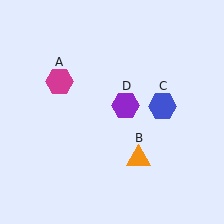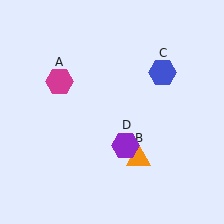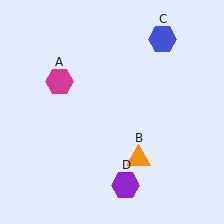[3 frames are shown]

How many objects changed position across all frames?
2 objects changed position: blue hexagon (object C), purple hexagon (object D).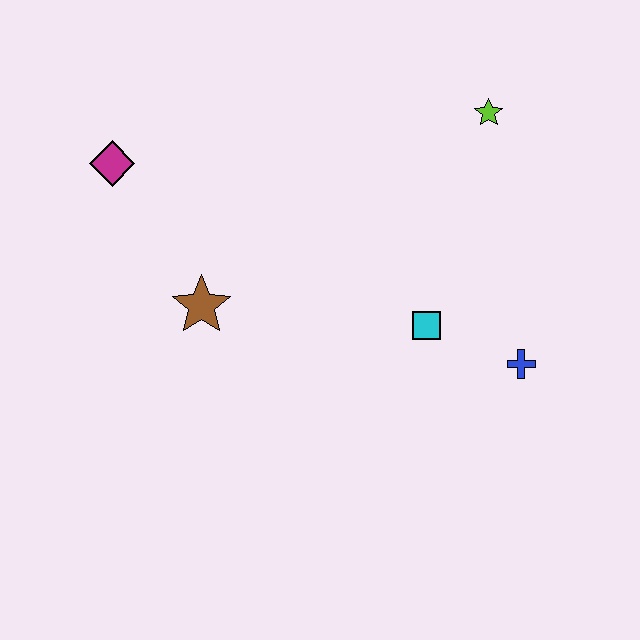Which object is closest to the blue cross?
The cyan square is closest to the blue cross.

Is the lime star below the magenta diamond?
No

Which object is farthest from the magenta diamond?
The blue cross is farthest from the magenta diamond.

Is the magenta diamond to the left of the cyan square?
Yes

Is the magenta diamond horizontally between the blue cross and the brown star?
No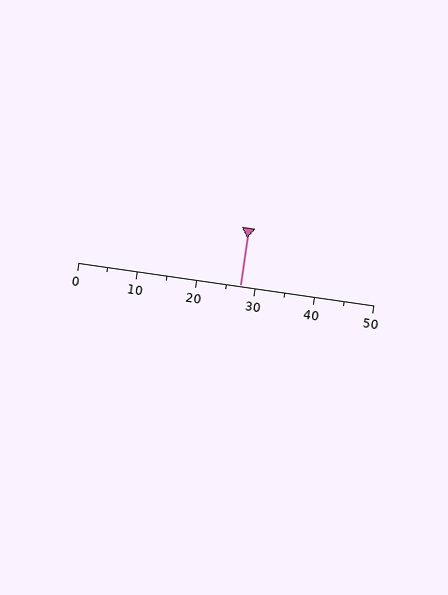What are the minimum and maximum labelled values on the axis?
The axis runs from 0 to 50.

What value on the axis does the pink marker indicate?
The marker indicates approximately 27.5.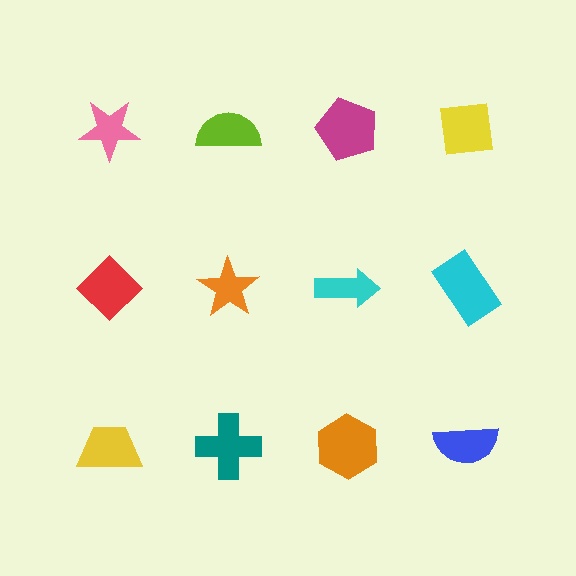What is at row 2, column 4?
A cyan rectangle.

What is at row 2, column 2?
An orange star.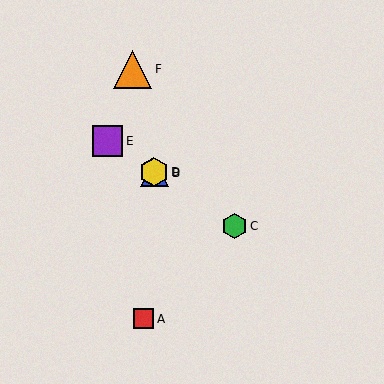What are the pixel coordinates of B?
Object B is at (155, 173).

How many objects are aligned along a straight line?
4 objects (B, C, D, E) are aligned along a straight line.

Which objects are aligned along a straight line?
Objects B, C, D, E are aligned along a straight line.